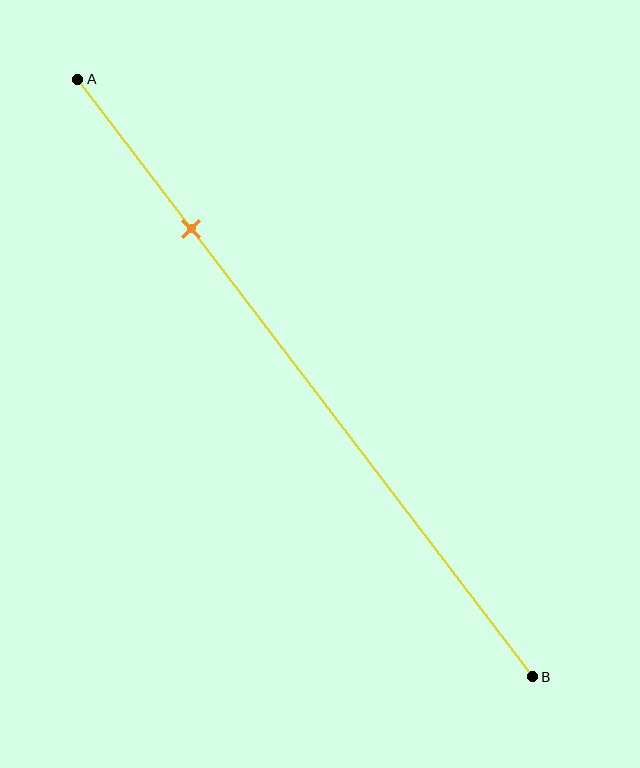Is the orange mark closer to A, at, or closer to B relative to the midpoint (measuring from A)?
The orange mark is closer to point A than the midpoint of segment AB.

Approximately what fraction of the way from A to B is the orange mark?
The orange mark is approximately 25% of the way from A to B.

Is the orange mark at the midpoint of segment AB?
No, the mark is at about 25% from A, not at the 50% midpoint.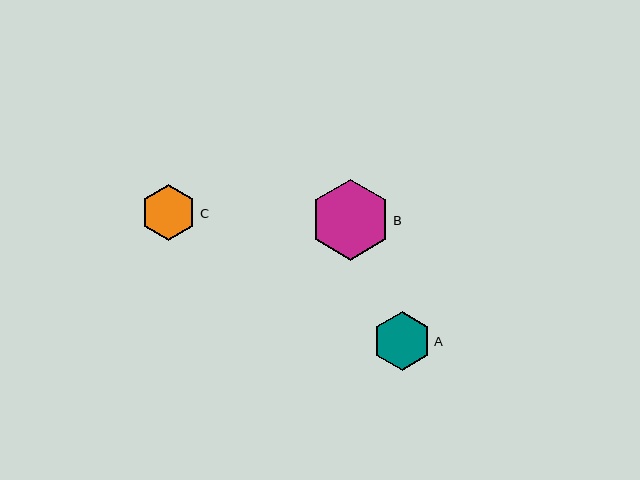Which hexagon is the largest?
Hexagon B is the largest with a size of approximately 80 pixels.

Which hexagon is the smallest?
Hexagon C is the smallest with a size of approximately 56 pixels.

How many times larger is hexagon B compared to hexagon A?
Hexagon B is approximately 1.4 times the size of hexagon A.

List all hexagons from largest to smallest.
From largest to smallest: B, A, C.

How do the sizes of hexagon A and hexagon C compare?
Hexagon A and hexagon C are approximately the same size.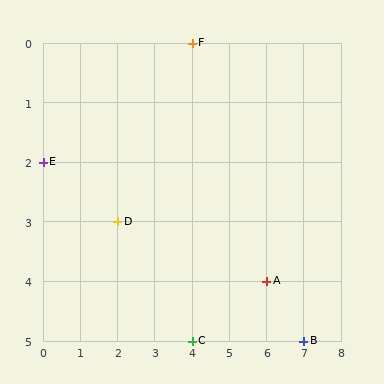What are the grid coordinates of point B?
Point B is at grid coordinates (7, 5).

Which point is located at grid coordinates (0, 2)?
Point E is at (0, 2).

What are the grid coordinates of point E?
Point E is at grid coordinates (0, 2).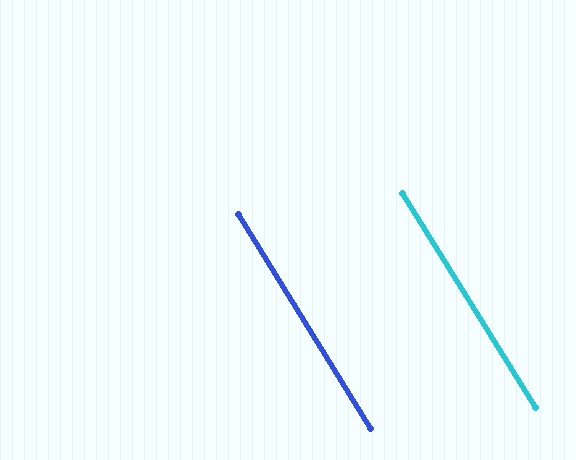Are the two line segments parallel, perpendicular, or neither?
Parallel — their directions differ by only 0.4°.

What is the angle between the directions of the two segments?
Approximately 0 degrees.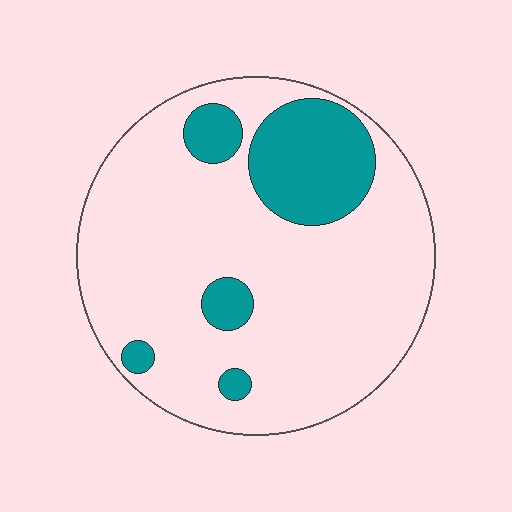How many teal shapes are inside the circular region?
5.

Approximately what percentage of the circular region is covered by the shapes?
Approximately 20%.